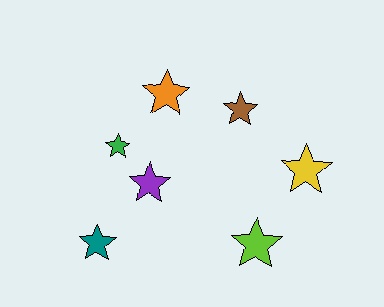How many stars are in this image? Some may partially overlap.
There are 7 stars.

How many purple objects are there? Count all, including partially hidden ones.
There is 1 purple object.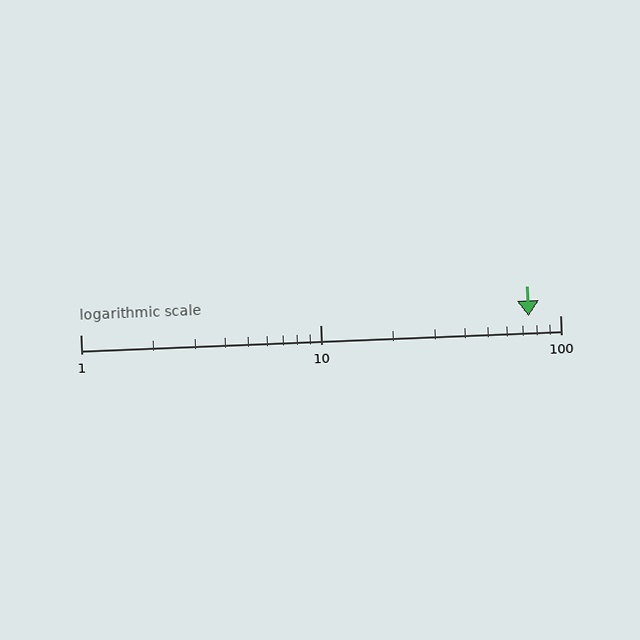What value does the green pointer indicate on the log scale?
The pointer indicates approximately 74.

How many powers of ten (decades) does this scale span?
The scale spans 2 decades, from 1 to 100.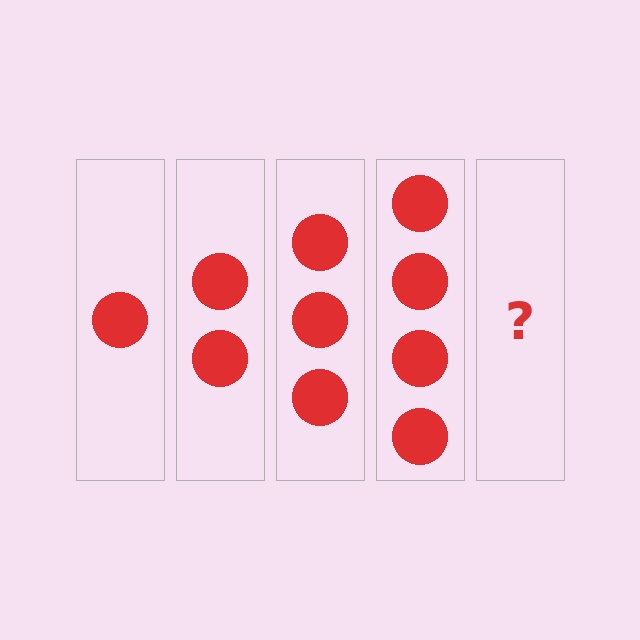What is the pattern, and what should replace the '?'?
The pattern is that each step adds one more circle. The '?' should be 5 circles.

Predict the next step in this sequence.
The next step is 5 circles.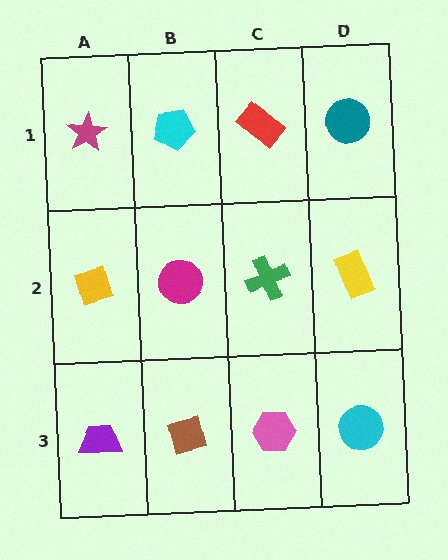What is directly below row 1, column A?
A yellow diamond.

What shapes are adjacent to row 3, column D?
A yellow rectangle (row 2, column D), a pink hexagon (row 3, column C).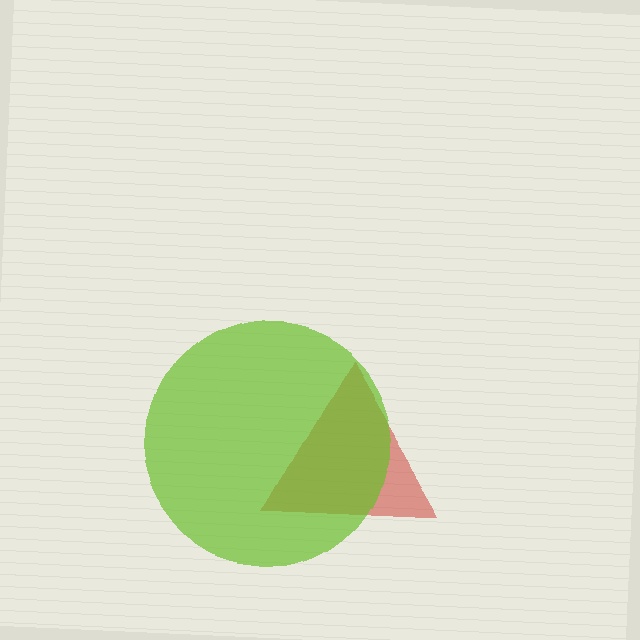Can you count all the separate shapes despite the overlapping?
Yes, there are 2 separate shapes.